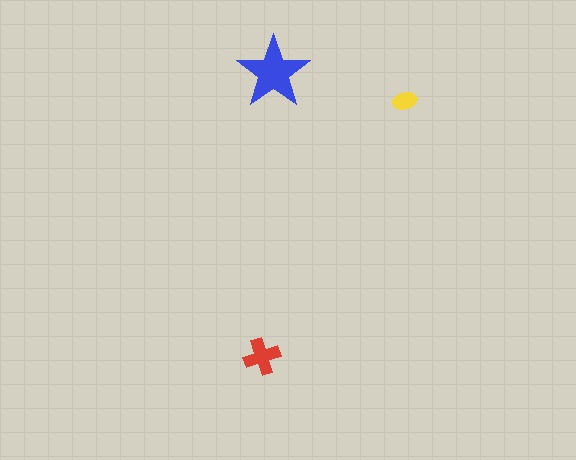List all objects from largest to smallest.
The blue star, the red cross, the yellow ellipse.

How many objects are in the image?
There are 3 objects in the image.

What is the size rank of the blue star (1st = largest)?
1st.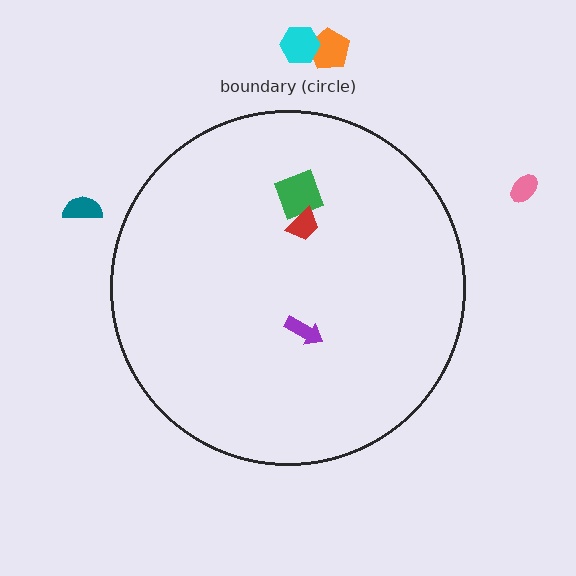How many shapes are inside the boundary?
3 inside, 4 outside.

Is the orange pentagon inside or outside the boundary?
Outside.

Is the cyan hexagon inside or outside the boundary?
Outside.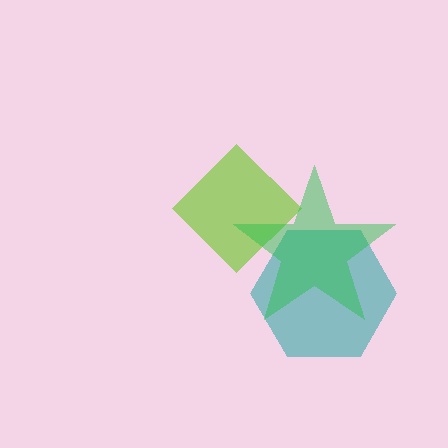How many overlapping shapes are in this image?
There are 3 overlapping shapes in the image.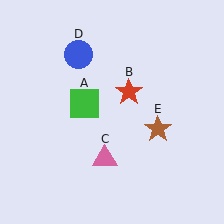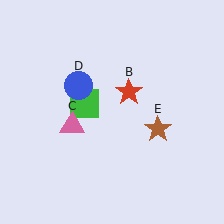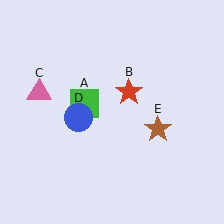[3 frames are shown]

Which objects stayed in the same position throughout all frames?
Green square (object A) and red star (object B) and brown star (object E) remained stationary.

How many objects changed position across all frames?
2 objects changed position: pink triangle (object C), blue circle (object D).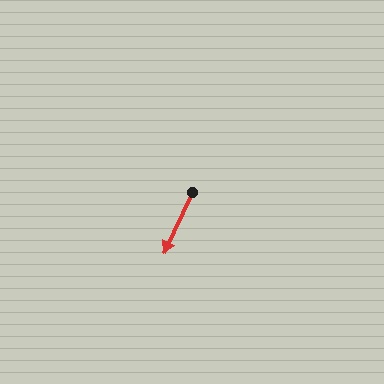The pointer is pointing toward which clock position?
Roughly 7 o'clock.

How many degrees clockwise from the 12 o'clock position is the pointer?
Approximately 205 degrees.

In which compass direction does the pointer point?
Southwest.